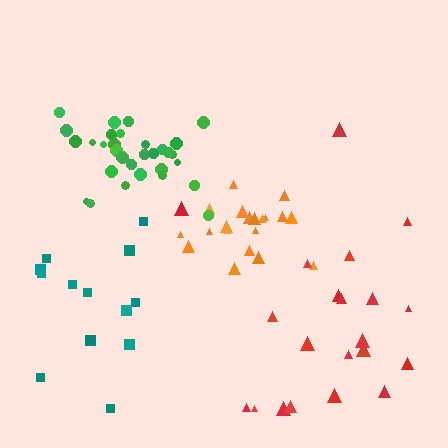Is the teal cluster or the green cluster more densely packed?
Green.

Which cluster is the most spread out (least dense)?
Red.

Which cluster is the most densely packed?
Orange.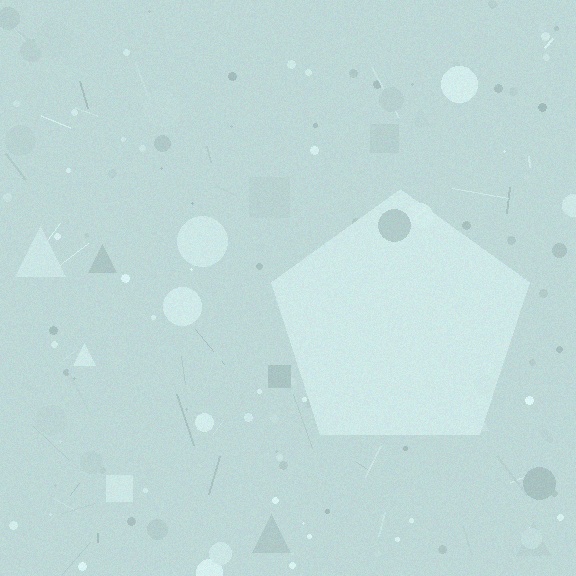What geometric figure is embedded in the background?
A pentagon is embedded in the background.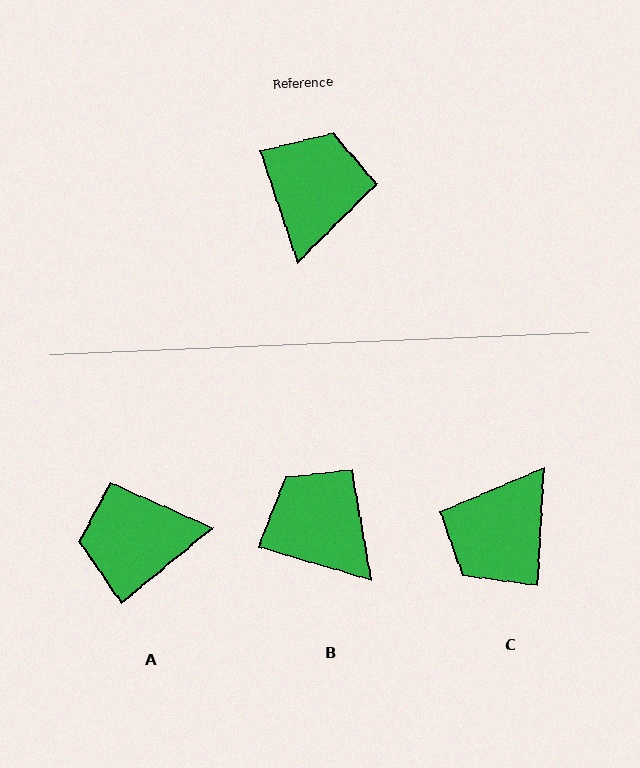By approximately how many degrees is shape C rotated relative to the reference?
Approximately 158 degrees counter-clockwise.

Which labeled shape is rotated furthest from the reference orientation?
C, about 158 degrees away.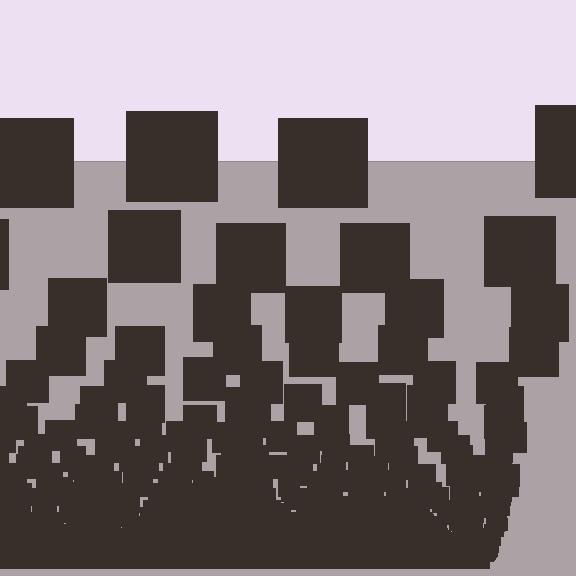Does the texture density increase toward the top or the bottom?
Density increases toward the bottom.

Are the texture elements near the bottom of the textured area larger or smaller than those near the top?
Smaller. The gradient is inverted — elements near the bottom are smaller and denser.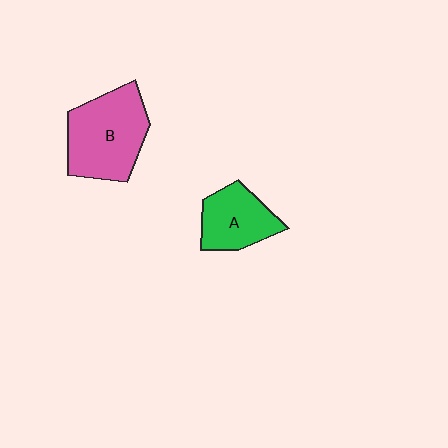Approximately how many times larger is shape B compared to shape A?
Approximately 1.5 times.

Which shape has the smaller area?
Shape A (green).